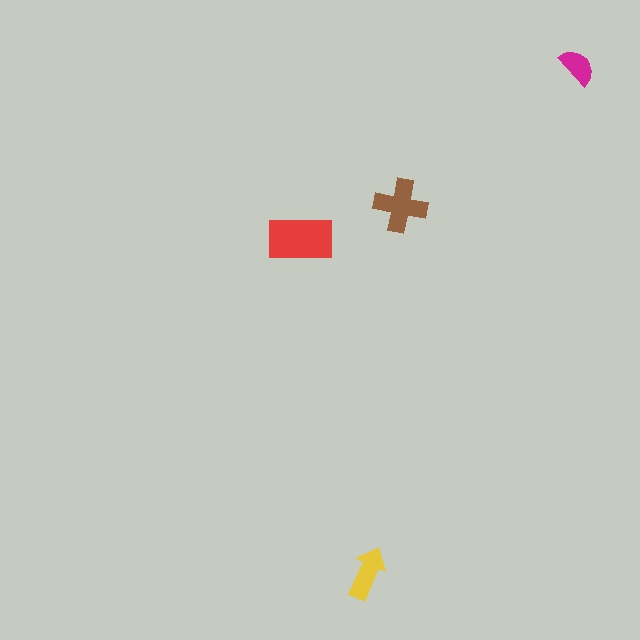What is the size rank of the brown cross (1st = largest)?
2nd.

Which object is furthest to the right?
The magenta semicircle is rightmost.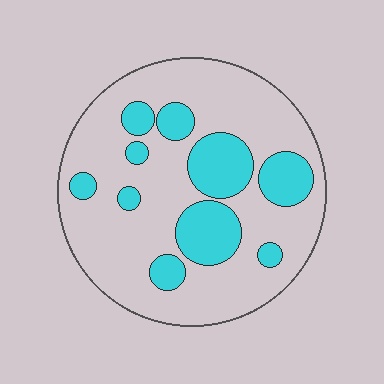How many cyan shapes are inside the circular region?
10.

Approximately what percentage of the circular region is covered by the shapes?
Approximately 25%.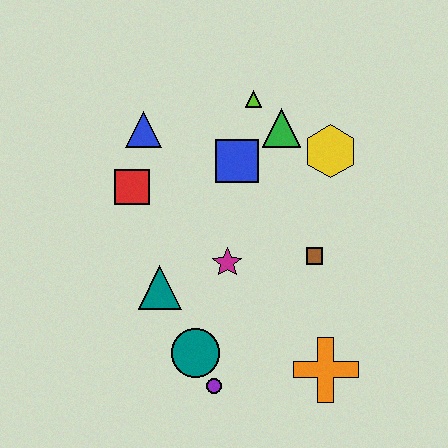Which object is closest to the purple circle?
The teal circle is closest to the purple circle.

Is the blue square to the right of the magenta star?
Yes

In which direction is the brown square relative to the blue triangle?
The brown square is to the right of the blue triangle.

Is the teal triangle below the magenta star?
Yes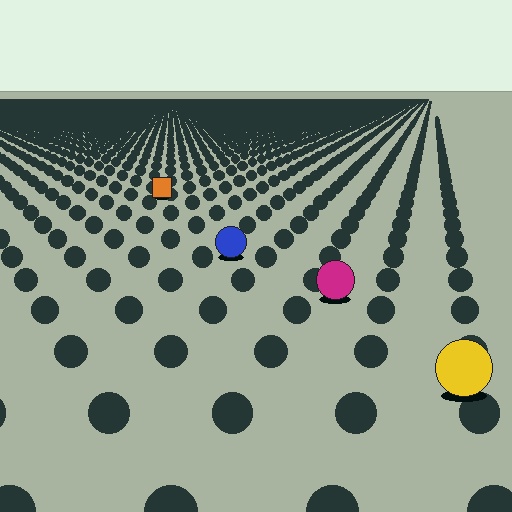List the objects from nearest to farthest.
From nearest to farthest: the yellow circle, the magenta circle, the blue circle, the orange square.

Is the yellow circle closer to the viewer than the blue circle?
Yes. The yellow circle is closer — you can tell from the texture gradient: the ground texture is coarser near it.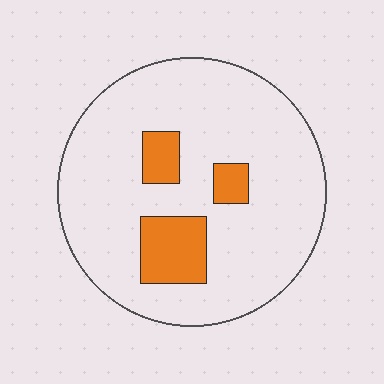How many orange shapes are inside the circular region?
3.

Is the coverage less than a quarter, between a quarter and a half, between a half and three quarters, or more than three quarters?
Less than a quarter.